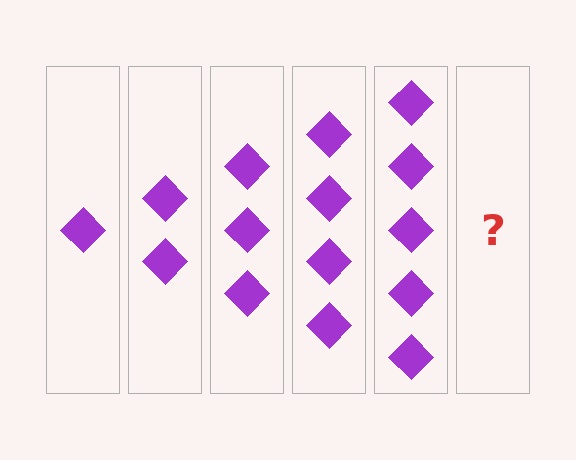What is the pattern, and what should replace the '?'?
The pattern is that each step adds one more diamond. The '?' should be 6 diamonds.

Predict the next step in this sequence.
The next step is 6 diamonds.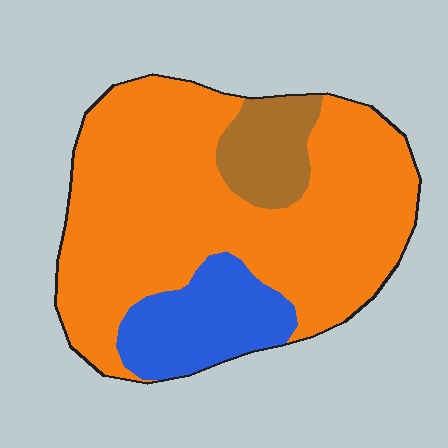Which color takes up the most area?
Orange, at roughly 75%.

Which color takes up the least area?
Brown, at roughly 10%.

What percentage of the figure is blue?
Blue covers 17% of the figure.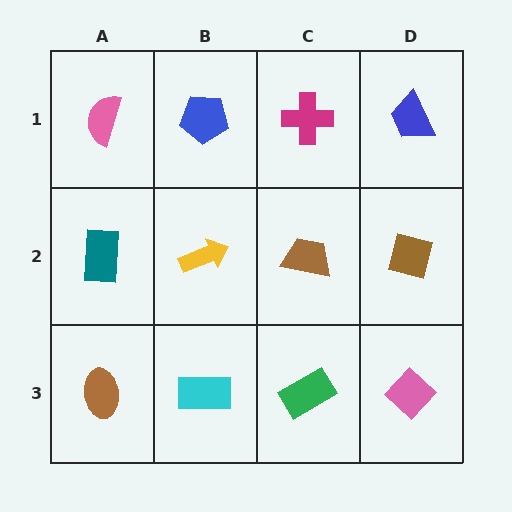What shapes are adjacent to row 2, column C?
A magenta cross (row 1, column C), a green rectangle (row 3, column C), a yellow arrow (row 2, column B), a brown square (row 2, column D).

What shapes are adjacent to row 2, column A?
A pink semicircle (row 1, column A), a brown ellipse (row 3, column A), a yellow arrow (row 2, column B).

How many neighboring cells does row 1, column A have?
2.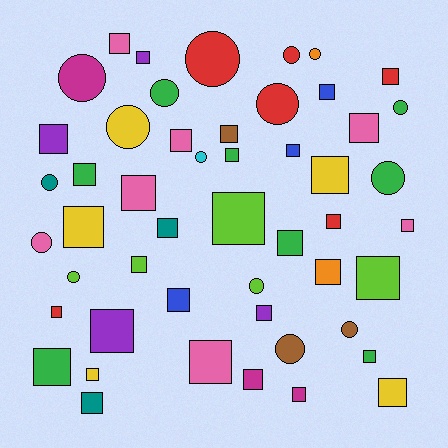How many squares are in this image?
There are 34 squares.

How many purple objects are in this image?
There are 4 purple objects.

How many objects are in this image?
There are 50 objects.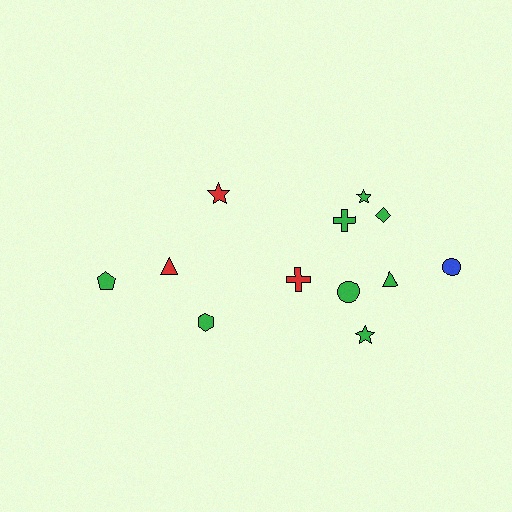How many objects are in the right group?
There are 8 objects.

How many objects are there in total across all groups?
There are 12 objects.